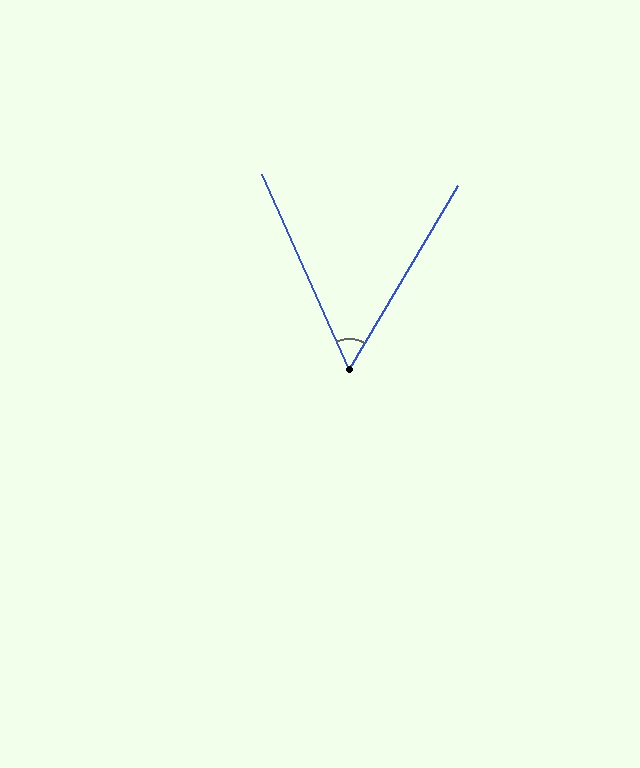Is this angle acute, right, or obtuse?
It is acute.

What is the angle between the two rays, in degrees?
Approximately 55 degrees.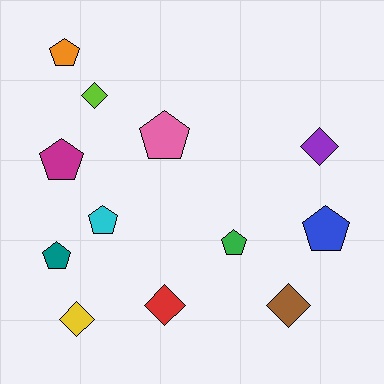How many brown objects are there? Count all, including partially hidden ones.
There is 1 brown object.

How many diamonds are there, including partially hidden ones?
There are 5 diamonds.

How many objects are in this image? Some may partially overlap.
There are 12 objects.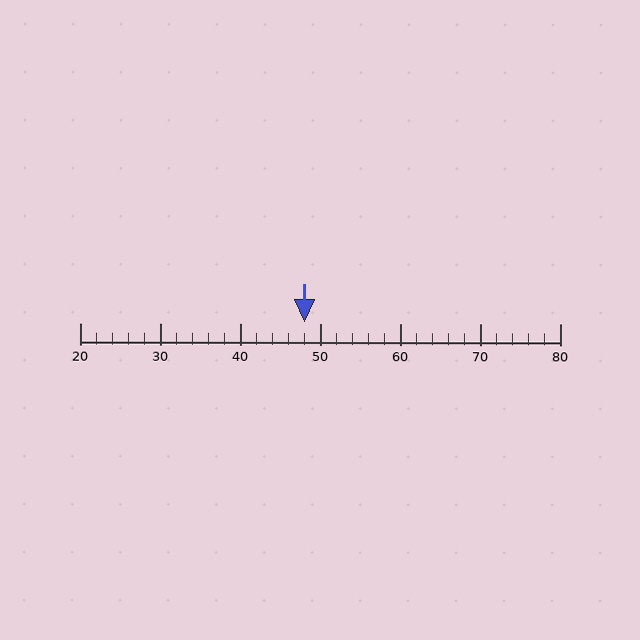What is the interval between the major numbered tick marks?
The major tick marks are spaced 10 units apart.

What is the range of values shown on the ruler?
The ruler shows values from 20 to 80.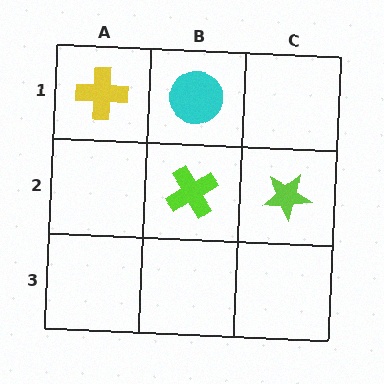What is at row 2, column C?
A lime star.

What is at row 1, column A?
A yellow cross.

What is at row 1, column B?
A cyan circle.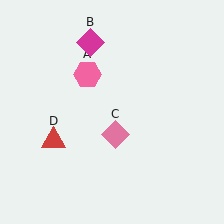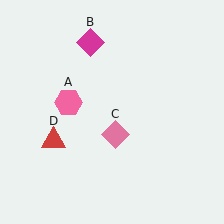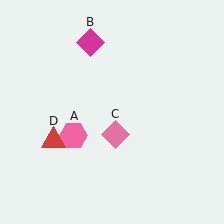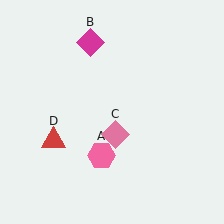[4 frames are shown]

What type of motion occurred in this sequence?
The pink hexagon (object A) rotated counterclockwise around the center of the scene.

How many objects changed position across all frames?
1 object changed position: pink hexagon (object A).